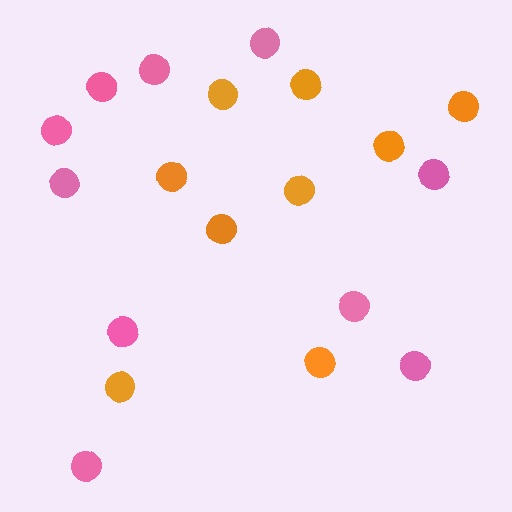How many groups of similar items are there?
There are 2 groups: one group of pink circles (10) and one group of orange circles (9).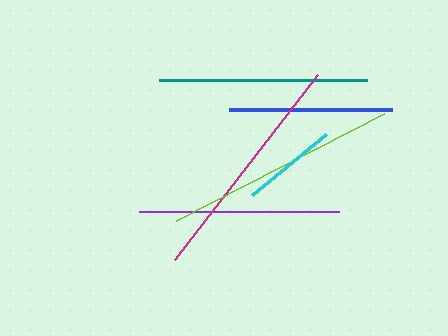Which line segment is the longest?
The magenta line is the longest at approximately 235 pixels.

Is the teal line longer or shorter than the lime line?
The lime line is longer than the teal line.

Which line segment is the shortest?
The cyan line is the shortest at approximately 95 pixels.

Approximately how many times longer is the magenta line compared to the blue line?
The magenta line is approximately 1.4 times the length of the blue line.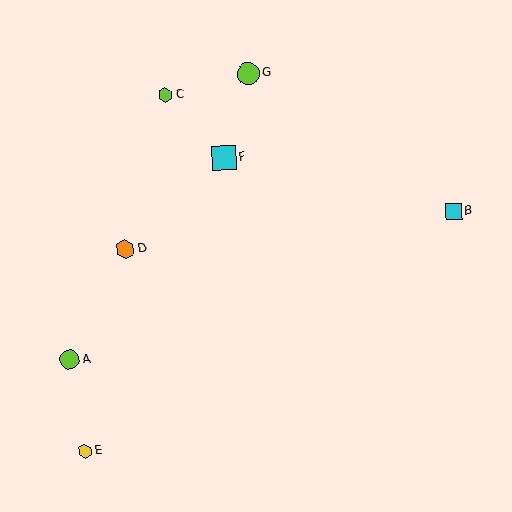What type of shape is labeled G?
Shape G is a lime circle.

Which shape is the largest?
The cyan square (labeled F) is the largest.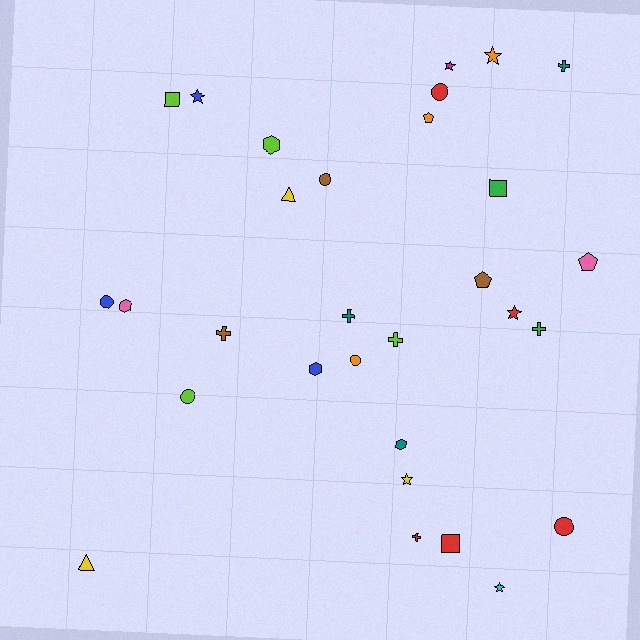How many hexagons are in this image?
There are 4 hexagons.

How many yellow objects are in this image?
There are 3 yellow objects.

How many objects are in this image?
There are 30 objects.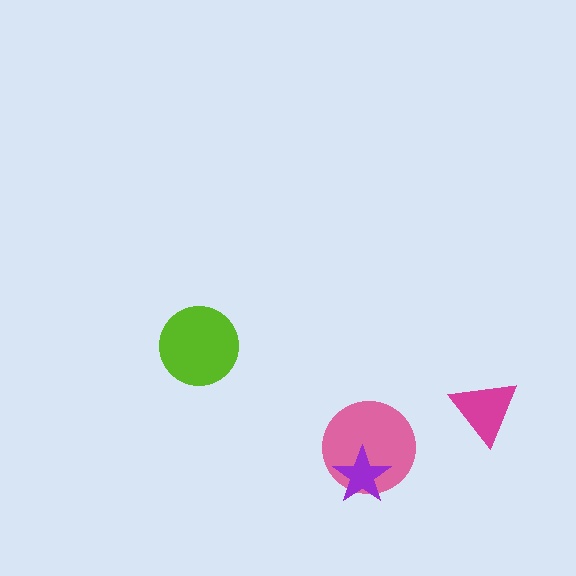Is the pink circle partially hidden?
Yes, it is partially covered by another shape.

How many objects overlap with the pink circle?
1 object overlaps with the pink circle.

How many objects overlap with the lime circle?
0 objects overlap with the lime circle.